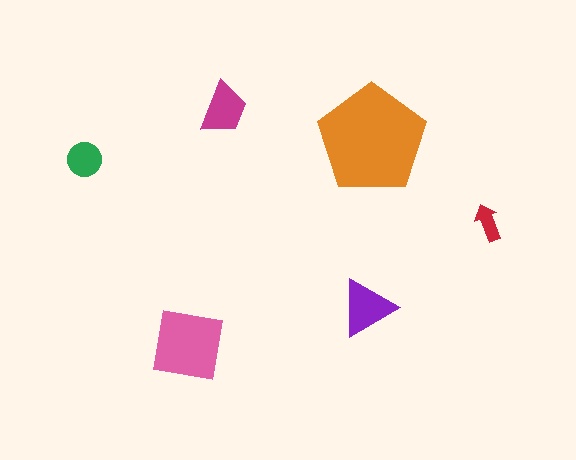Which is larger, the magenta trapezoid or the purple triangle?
The purple triangle.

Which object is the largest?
The orange pentagon.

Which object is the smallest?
The red arrow.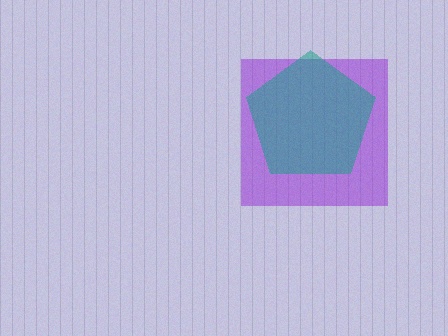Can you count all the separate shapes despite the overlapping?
Yes, there are 2 separate shapes.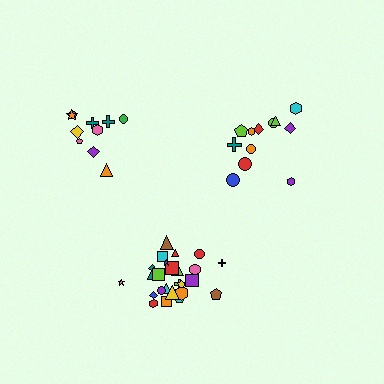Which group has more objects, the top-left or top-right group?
The top-right group.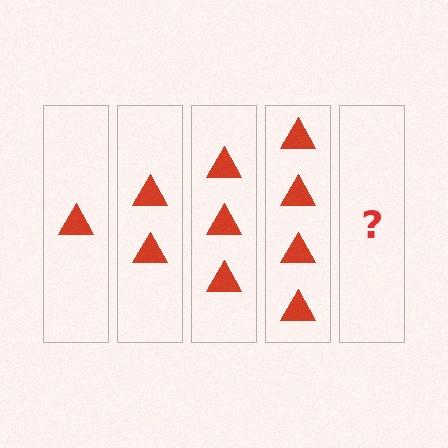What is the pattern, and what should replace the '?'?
The pattern is that each step adds one more triangle. The '?' should be 5 triangles.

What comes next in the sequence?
The next element should be 5 triangles.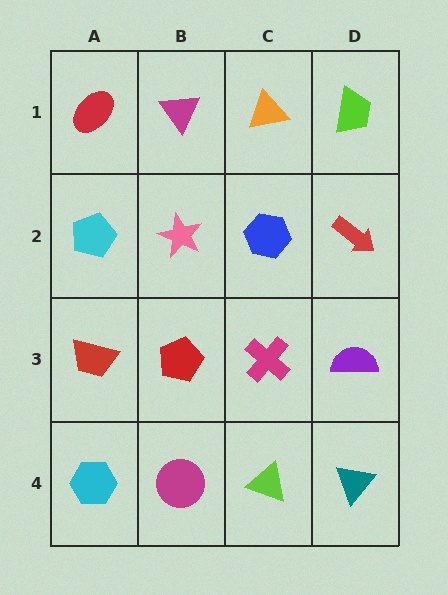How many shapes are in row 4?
4 shapes.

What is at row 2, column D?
A red arrow.